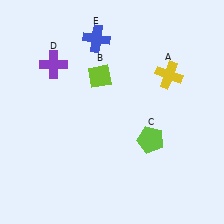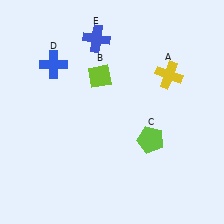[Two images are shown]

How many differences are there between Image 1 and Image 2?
There is 1 difference between the two images.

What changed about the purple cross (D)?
In Image 1, D is purple. In Image 2, it changed to blue.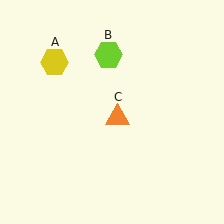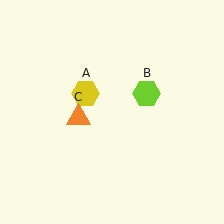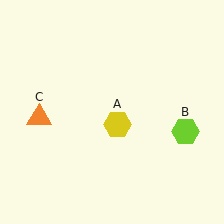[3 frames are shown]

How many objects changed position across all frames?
3 objects changed position: yellow hexagon (object A), lime hexagon (object B), orange triangle (object C).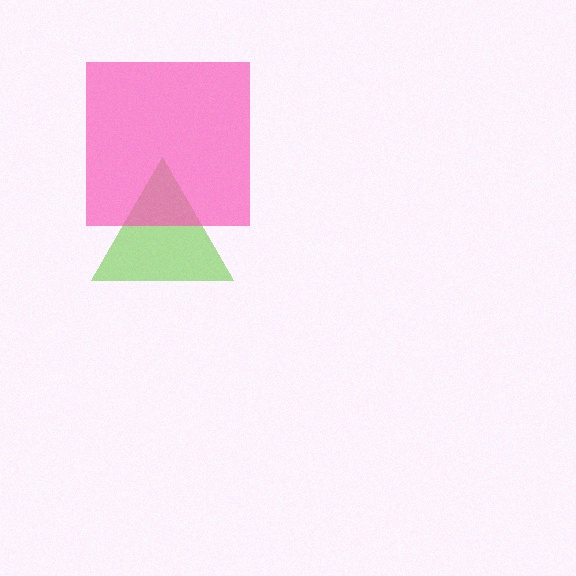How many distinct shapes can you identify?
There are 2 distinct shapes: a lime triangle, a pink square.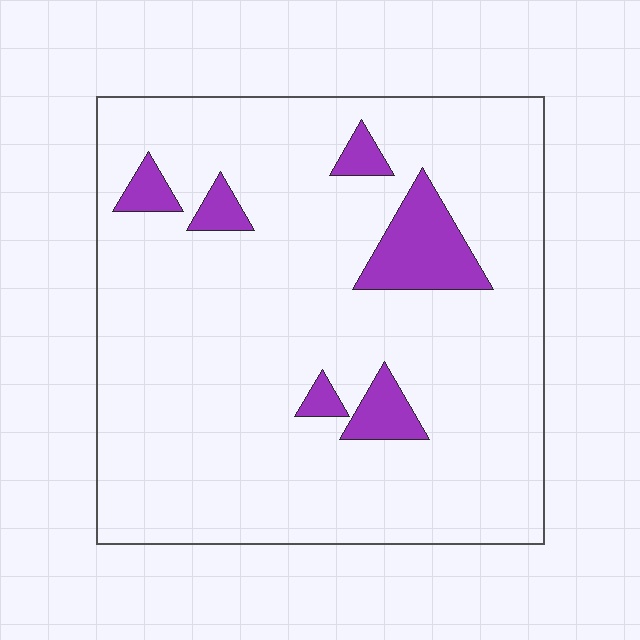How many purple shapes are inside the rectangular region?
6.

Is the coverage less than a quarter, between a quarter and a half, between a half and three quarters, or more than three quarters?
Less than a quarter.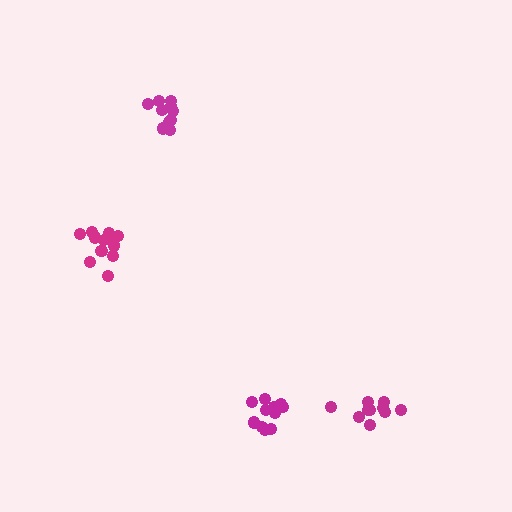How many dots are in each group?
Group 1: 12 dots, Group 2: 10 dots, Group 3: 10 dots, Group 4: 12 dots (44 total).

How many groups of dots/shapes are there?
There are 4 groups.